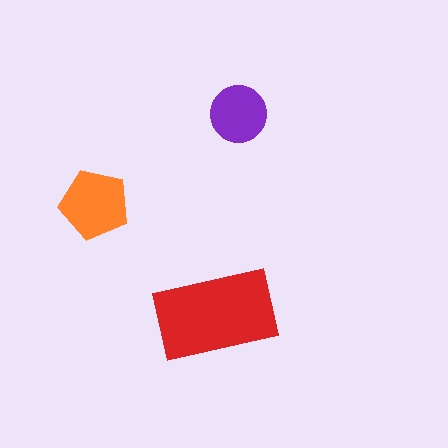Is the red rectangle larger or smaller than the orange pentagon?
Larger.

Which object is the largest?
The red rectangle.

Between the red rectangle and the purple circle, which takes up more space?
The red rectangle.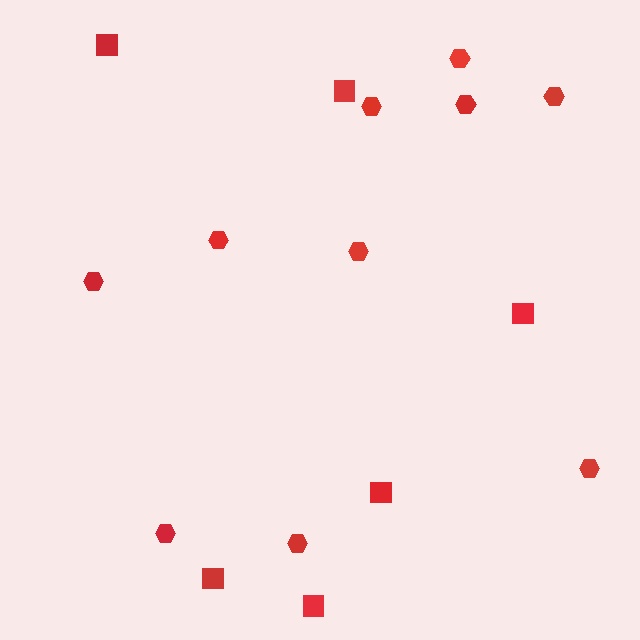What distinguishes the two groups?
There are 2 groups: one group of hexagons (10) and one group of squares (6).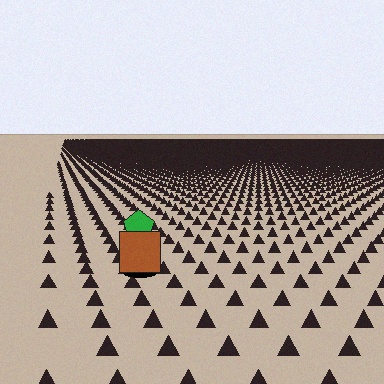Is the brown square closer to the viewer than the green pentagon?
Yes. The brown square is closer — you can tell from the texture gradient: the ground texture is coarser near it.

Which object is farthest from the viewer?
The green pentagon is farthest from the viewer. It appears smaller and the ground texture around it is denser.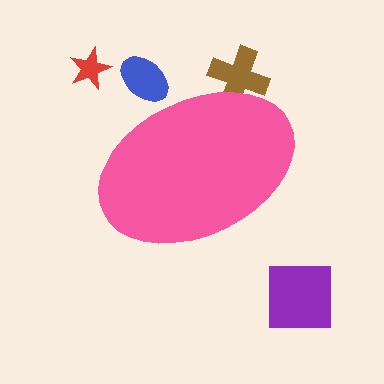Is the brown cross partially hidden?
Yes, the brown cross is partially hidden behind the pink ellipse.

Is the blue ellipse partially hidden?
Yes, the blue ellipse is partially hidden behind the pink ellipse.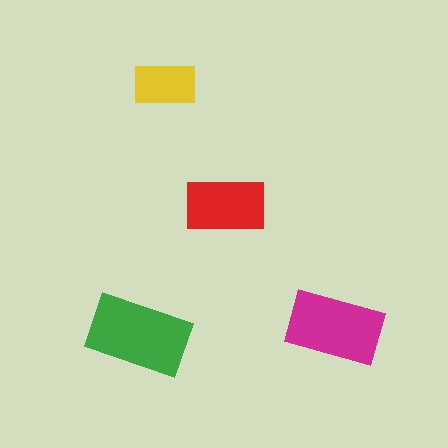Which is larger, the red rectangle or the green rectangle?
The green one.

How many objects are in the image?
There are 4 objects in the image.